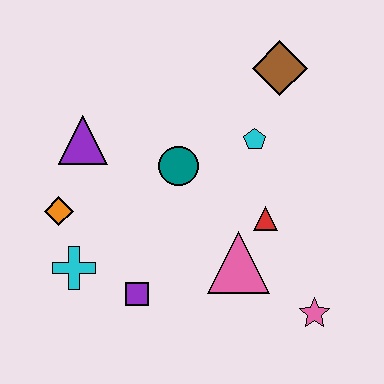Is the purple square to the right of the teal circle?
No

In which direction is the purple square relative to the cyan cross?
The purple square is to the right of the cyan cross.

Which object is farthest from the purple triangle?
The pink star is farthest from the purple triangle.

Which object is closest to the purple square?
The cyan cross is closest to the purple square.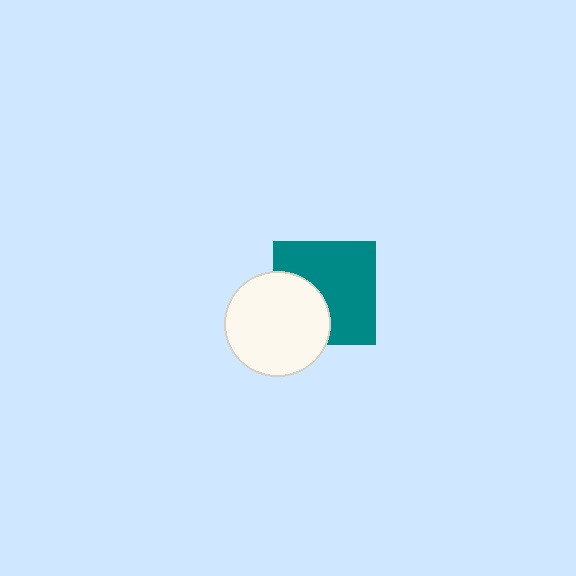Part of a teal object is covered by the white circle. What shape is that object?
It is a square.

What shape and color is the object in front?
The object in front is a white circle.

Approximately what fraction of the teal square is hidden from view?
Roughly 34% of the teal square is hidden behind the white circle.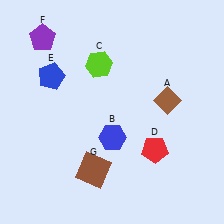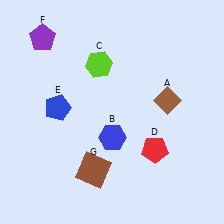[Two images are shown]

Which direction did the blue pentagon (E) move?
The blue pentagon (E) moved down.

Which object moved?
The blue pentagon (E) moved down.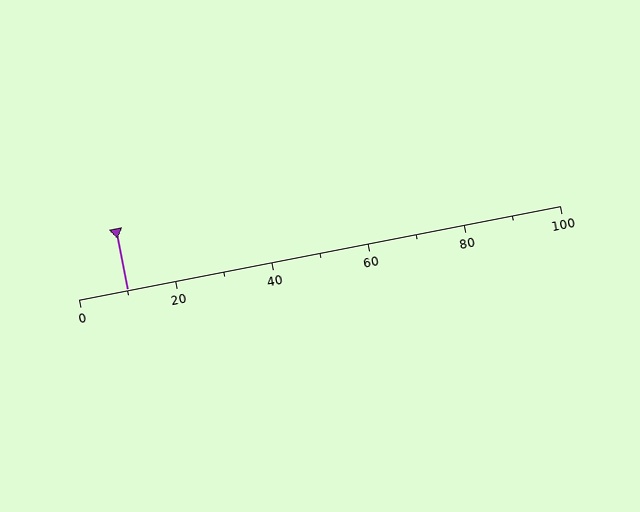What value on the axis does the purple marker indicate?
The marker indicates approximately 10.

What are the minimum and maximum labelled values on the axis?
The axis runs from 0 to 100.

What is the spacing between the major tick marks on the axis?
The major ticks are spaced 20 apart.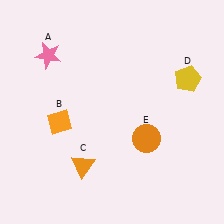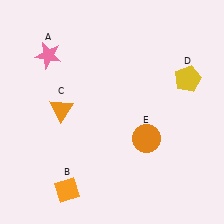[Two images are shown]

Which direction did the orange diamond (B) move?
The orange diamond (B) moved down.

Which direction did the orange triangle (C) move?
The orange triangle (C) moved up.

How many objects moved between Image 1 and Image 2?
2 objects moved between the two images.